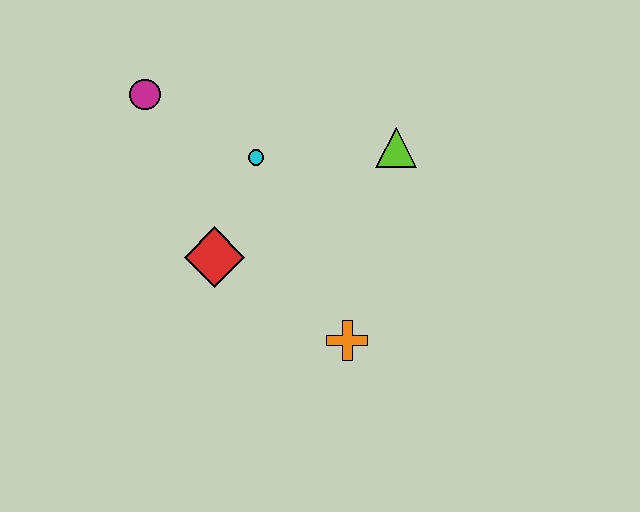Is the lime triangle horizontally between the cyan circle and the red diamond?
No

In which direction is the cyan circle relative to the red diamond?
The cyan circle is above the red diamond.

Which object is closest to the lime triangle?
The cyan circle is closest to the lime triangle.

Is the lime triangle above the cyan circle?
Yes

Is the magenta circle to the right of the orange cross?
No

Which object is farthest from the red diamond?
The lime triangle is farthest from the red diamond.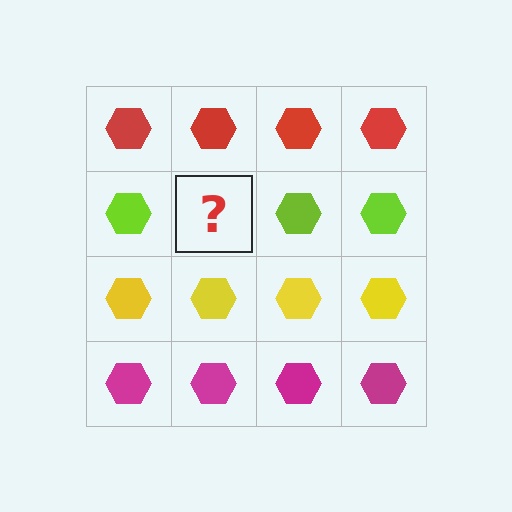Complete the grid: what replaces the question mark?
The question mark should be replaced with a lime hexagon.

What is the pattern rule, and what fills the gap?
The rule is that each row has a consistent color. The gap should be filled with a lime hexagon.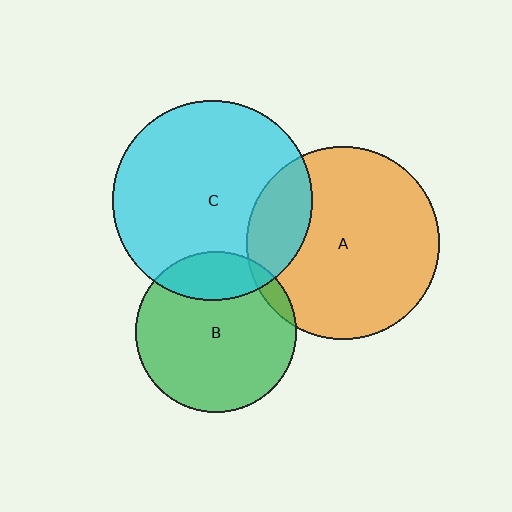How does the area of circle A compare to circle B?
Approximately 1.4 times.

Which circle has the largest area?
Circle C (cyan).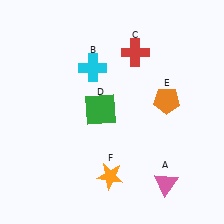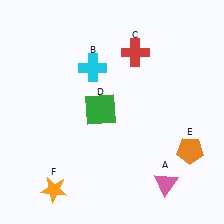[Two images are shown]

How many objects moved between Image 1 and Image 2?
2 objects moved between the two images.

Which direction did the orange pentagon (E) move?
The orange pentagon (E) moved down.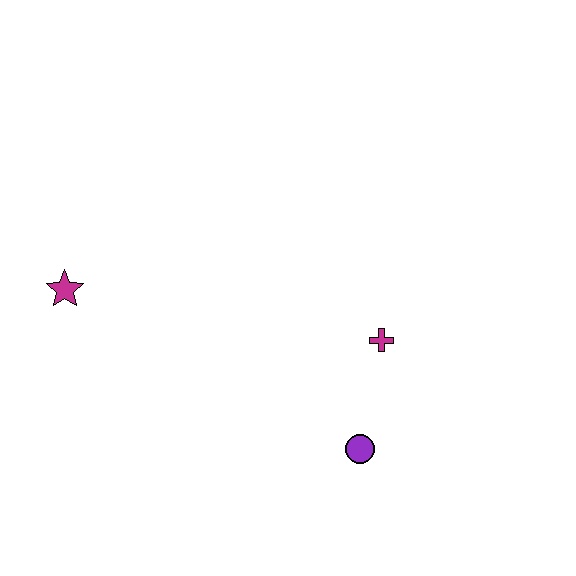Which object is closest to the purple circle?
The magenta cross is closest to the purple circle.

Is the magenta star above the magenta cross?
Yes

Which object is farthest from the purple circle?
The magenta star is farthest from the purple circle.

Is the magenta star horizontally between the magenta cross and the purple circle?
No